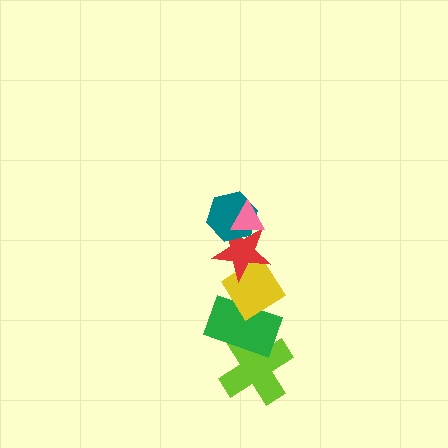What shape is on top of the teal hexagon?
The pink triangle is on top of the teal hexagon.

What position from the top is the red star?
The red star is 3rd from the top.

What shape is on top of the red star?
The teal hexagon is on top of the red star.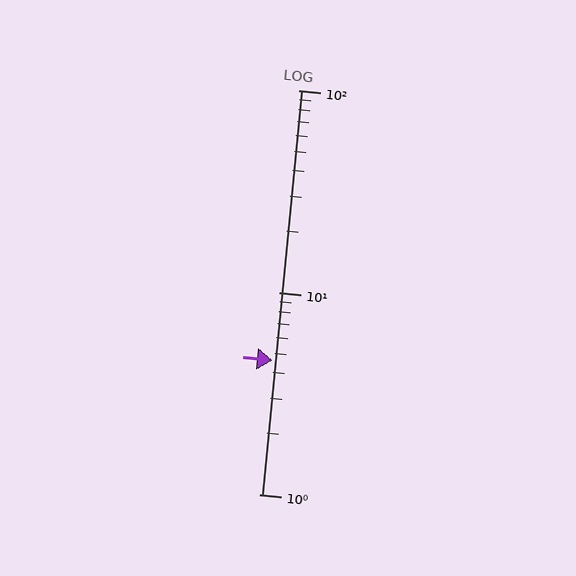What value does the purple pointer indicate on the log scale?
The pointer indicates approximately 4.6.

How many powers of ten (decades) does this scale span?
The scale spans 2 decades, from 1 to 100.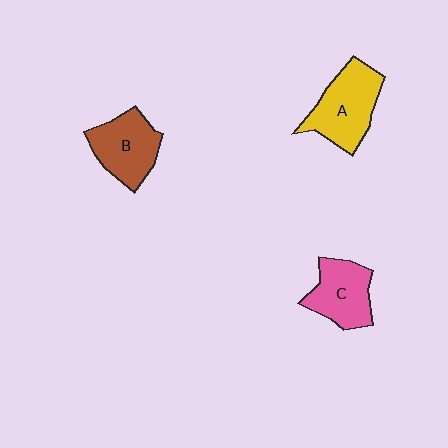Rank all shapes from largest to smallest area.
From largest to smallest: A (yellow), B (brown), C (pink).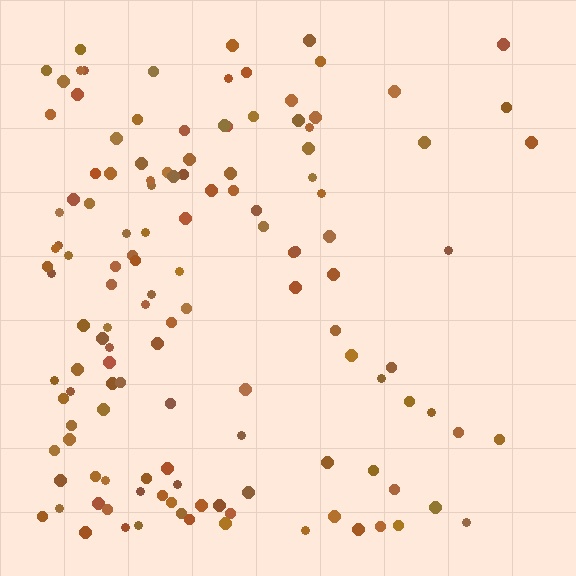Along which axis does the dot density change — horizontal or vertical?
Horizontal.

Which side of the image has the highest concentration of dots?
The left.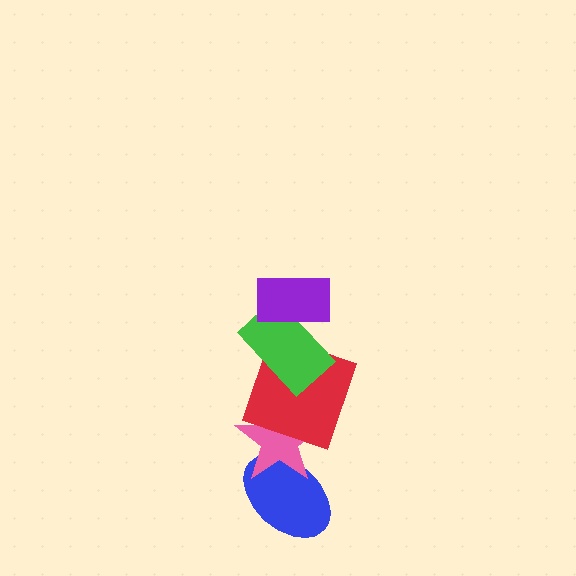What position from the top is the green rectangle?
The green rectangle is 2nd from the top.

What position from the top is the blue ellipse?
The blue ellipse is 5th from the top.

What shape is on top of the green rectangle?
The purple rectangle is on top of the green rectangle.